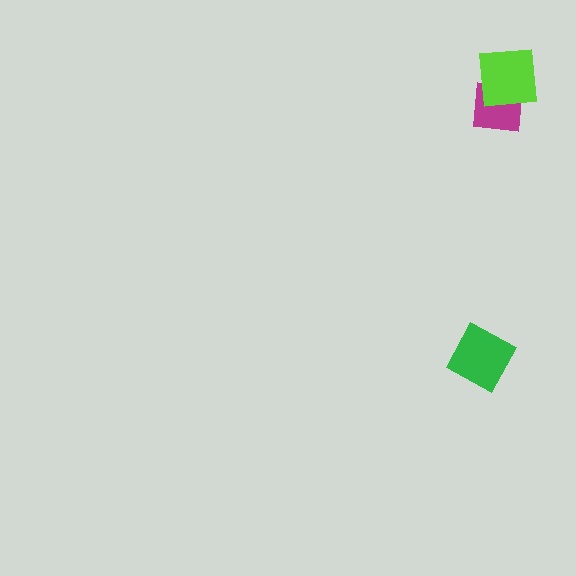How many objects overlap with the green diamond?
0 objects overlap with the green diamond.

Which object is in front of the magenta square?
The lime square is in front of the magenta square.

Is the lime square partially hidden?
No, no other shape covers it.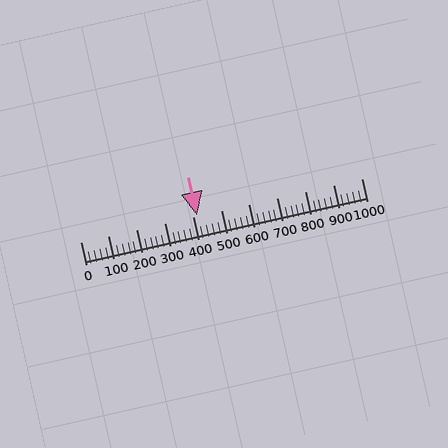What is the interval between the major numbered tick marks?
The major tick marks are spaced 100 units apart.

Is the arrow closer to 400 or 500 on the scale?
The arrow is closer to 400.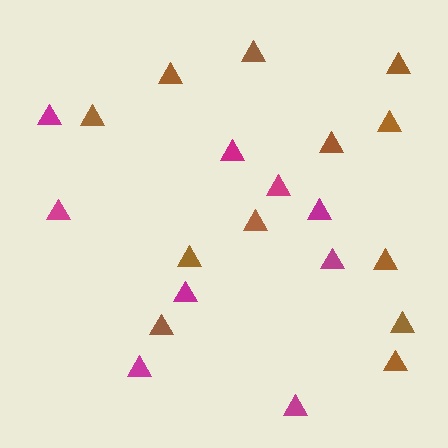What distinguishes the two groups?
There are 2 groups: one group of magenta triangles (9) and one group of brown triangles (12).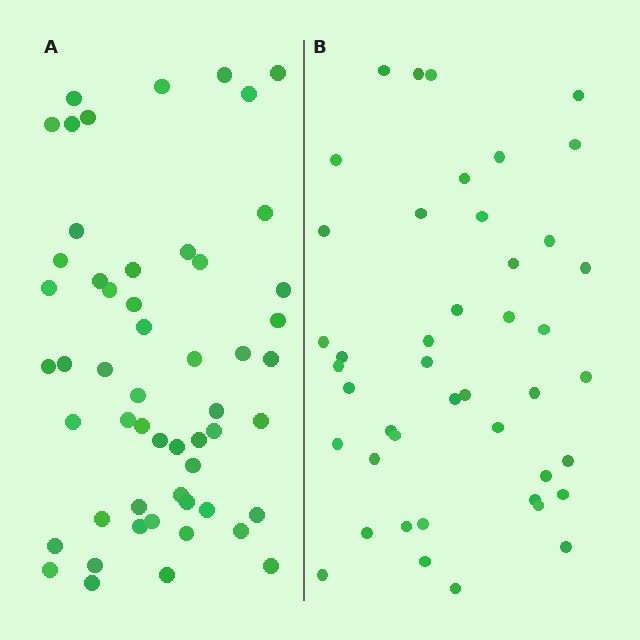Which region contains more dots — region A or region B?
Region A (the left region) has more dots.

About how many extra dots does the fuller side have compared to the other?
Region A has roughly 10 or so more dots than region B.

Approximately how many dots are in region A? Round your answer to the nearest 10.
About 50 dots. (The exact count is 54, which rounds to 50.)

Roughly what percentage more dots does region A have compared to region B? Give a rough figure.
About 25% more.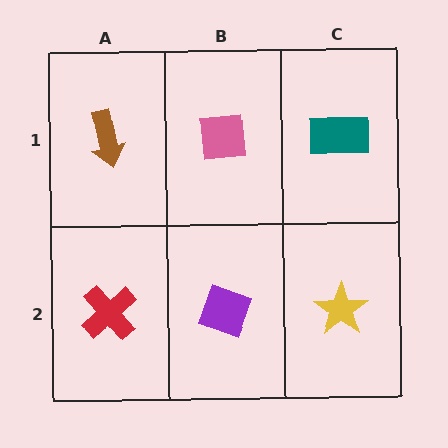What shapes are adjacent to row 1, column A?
A red cross (row 2, column A), a pink square (row 1, column B).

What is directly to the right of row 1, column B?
A teal rectangle.